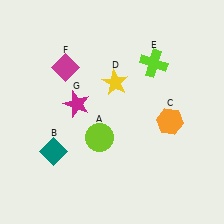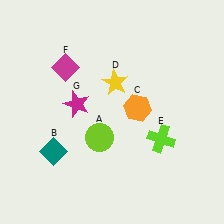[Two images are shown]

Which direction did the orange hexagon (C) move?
The orange hexagon (C) moved left.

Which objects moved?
The objects that moved are: the orange hexagon (C), the lime cross (E).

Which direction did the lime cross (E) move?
The lime cross (E) moved down.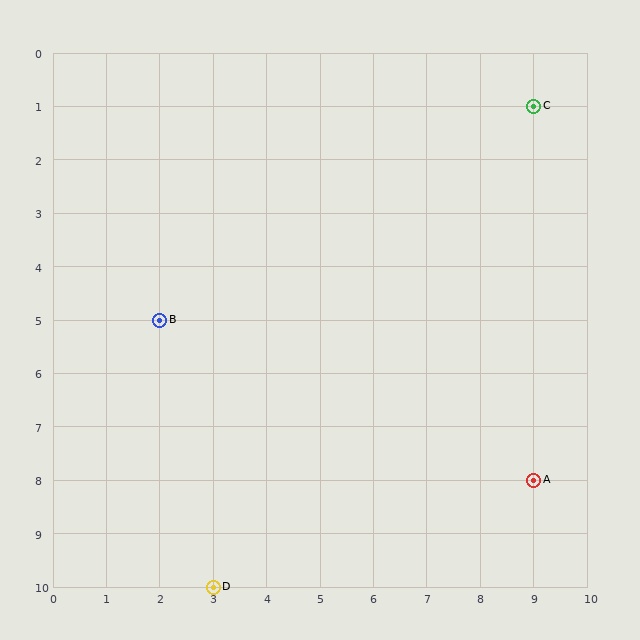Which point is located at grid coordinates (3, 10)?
Point D is at (3, 10).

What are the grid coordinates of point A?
Point A is at grid coordinates (9, 8).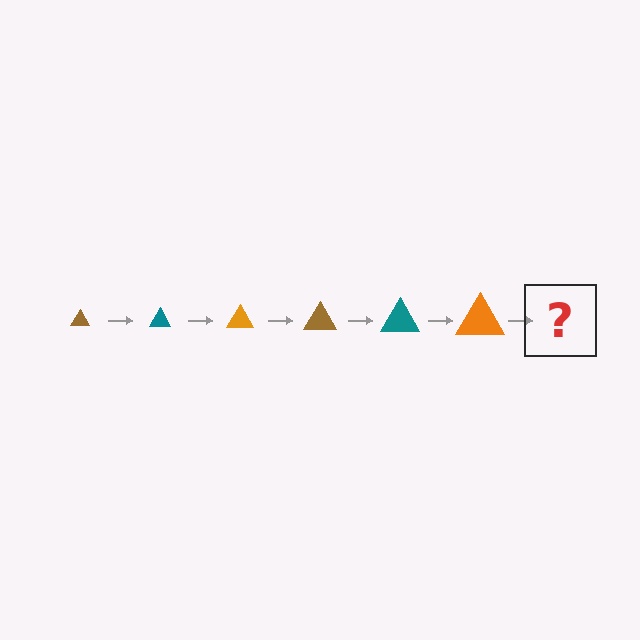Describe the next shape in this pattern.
It should be a brown triangle, larger than the previous one.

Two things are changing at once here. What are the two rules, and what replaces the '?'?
The two rules are that the triangle grows larger each step and the color cycles through brown, teal, and orange. The '?' should be a brown triangle, larger than the previous one.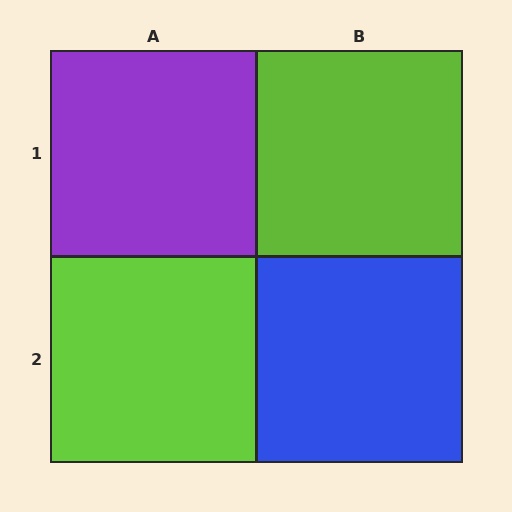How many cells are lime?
2 cells are lime.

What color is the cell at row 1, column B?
Lime.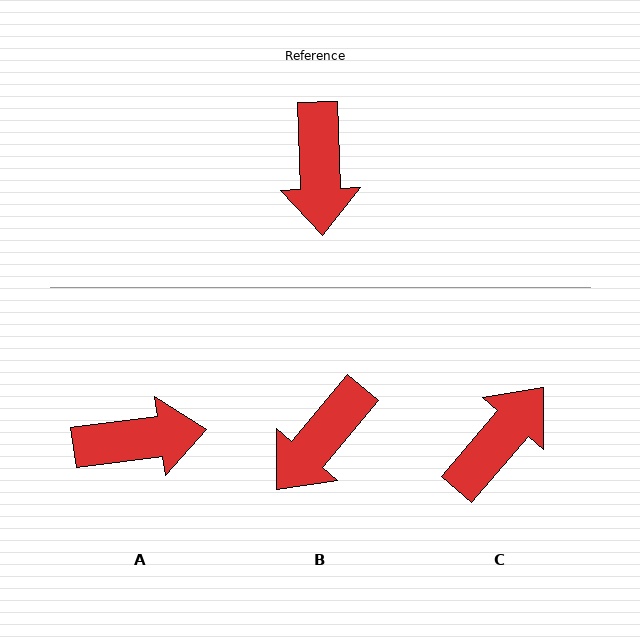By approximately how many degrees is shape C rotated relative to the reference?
Approximately 137 degrees counter-clockwise.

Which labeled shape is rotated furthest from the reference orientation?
C, about 137 degrees away.